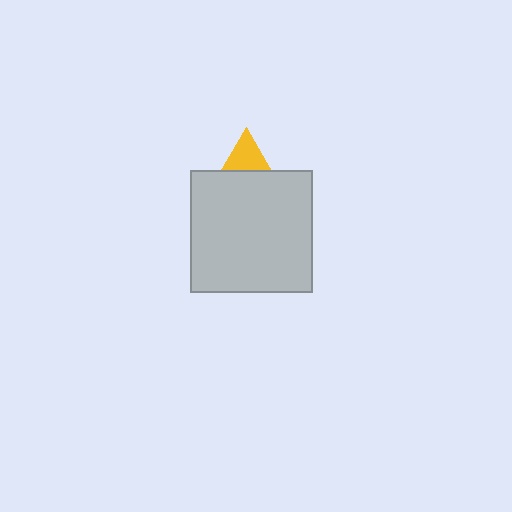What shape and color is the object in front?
The object in front is a light gray square.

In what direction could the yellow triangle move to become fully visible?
The yellow triangle could move up. That would shift it out from behind the light gray square entirely.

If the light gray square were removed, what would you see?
You would see the complete yellow triangle.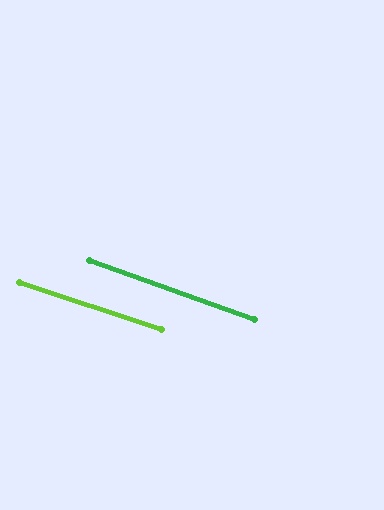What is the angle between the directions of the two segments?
Approximately 1 degree.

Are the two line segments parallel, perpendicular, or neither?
Parallel — their directions differ by only 1.4°.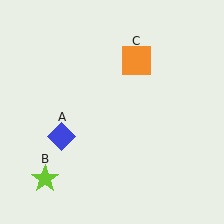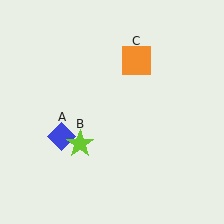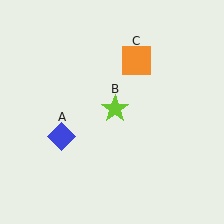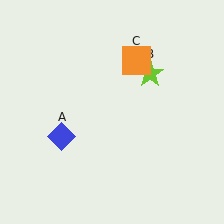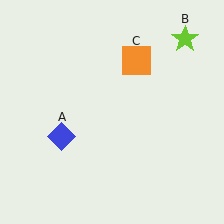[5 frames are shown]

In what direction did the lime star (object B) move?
The lime star (object B) moved up and to the right.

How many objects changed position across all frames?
1 object changed position: lime star (object B).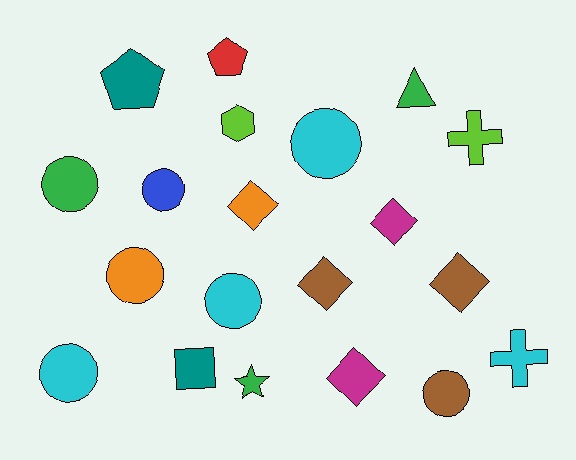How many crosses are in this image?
There are 2 crosses.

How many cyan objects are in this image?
There are 4 cyan objects.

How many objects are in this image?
There are 20 objects.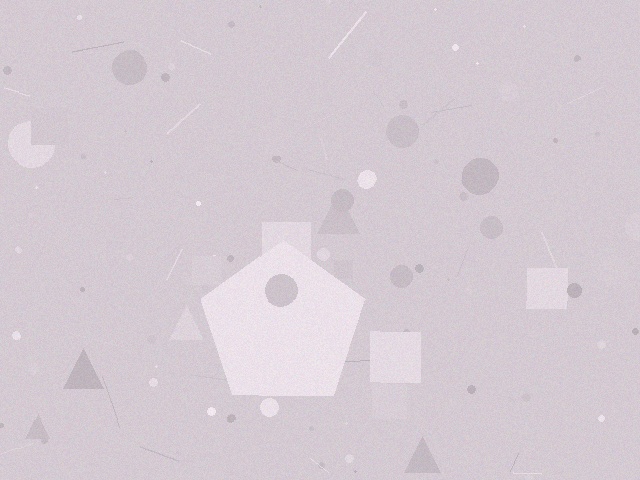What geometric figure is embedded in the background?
A pentagon is embedded in the background.